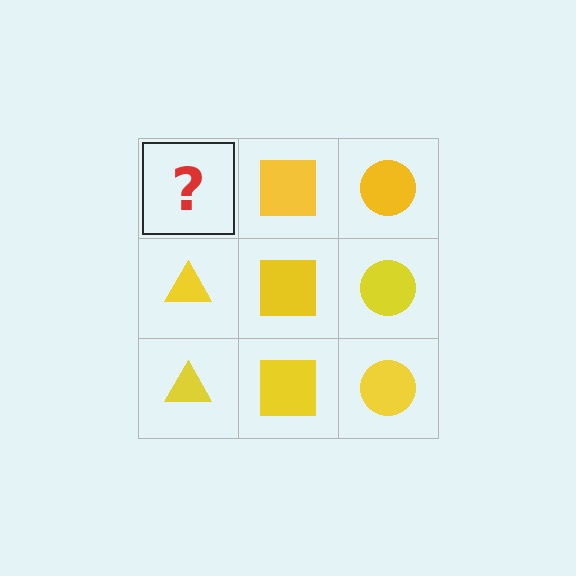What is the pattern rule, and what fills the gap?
The rule is that each column has a consistent shape. The gap should be filled with a yellow triangle.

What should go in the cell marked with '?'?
The missing cell should contain a yellow triangle.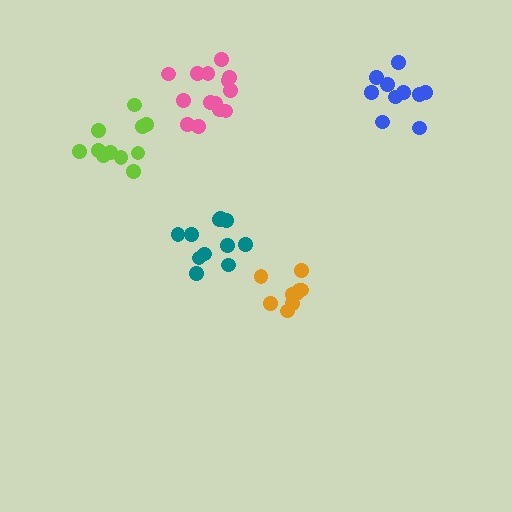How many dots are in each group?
Group 1: 11 dots, Group 2: 10 dots, Group 3: 11 dots, Group 4: 14 dots, Group 5: 9 dots (55 total).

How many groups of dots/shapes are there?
There are 5 groups.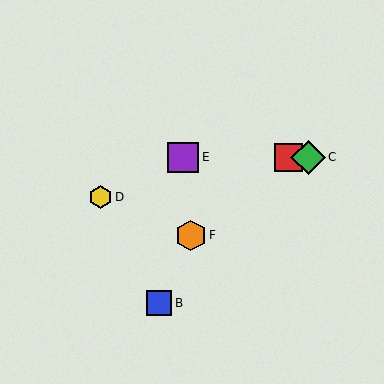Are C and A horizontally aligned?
Yes, both are at y≈157.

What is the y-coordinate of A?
Object A is at y≈157.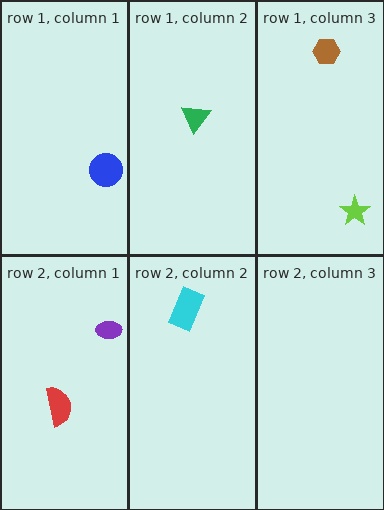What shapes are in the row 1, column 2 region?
The green triangle.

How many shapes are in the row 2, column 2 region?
1.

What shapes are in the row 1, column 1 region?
The blue circle.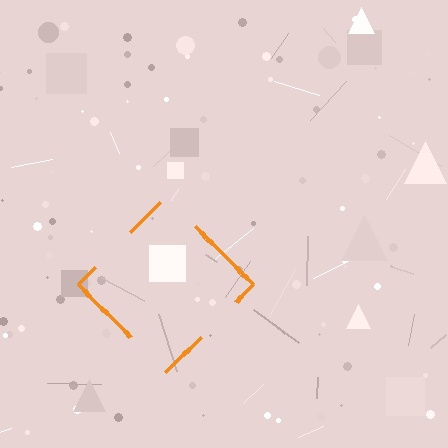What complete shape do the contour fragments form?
The contour fragments form a diamond.